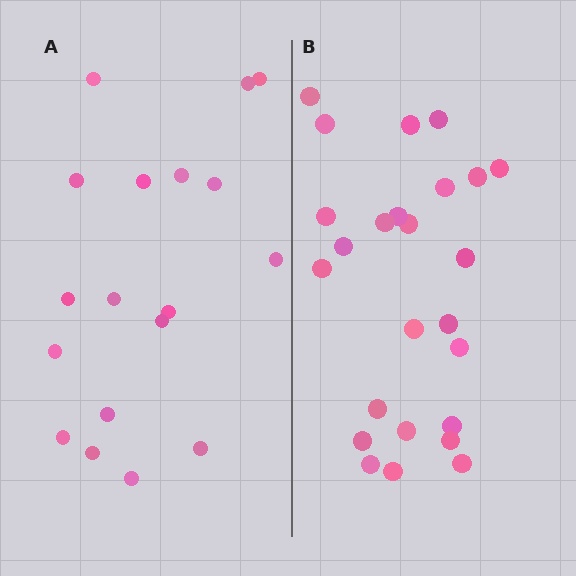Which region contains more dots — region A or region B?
Region B (the right region) has more dots.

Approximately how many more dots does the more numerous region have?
Region B has roughly 8 or so more dots than region A.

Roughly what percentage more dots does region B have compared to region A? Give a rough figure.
About 40% more.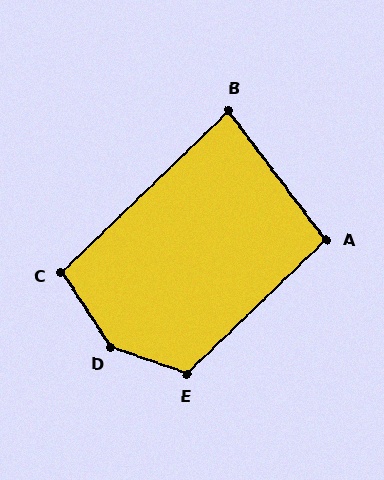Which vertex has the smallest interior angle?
B, at approximately 83 degrees.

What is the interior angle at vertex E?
Approximately 116 degrees (obtuse).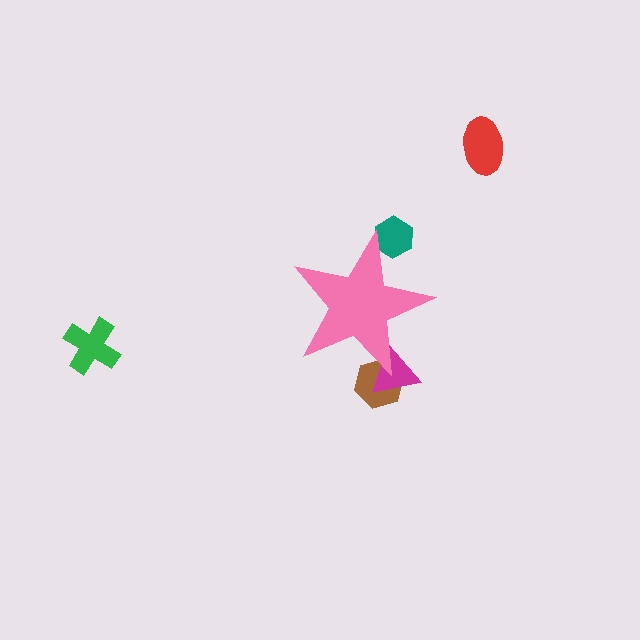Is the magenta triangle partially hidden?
Yes, the magenta triangle is partially hidden behind the pink star.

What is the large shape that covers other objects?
A pink star.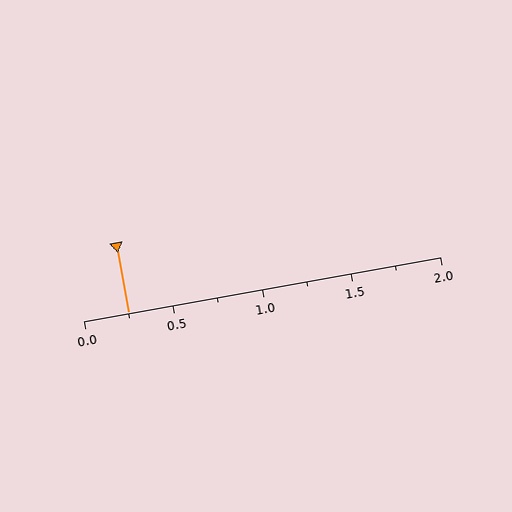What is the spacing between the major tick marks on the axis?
The major ticks are spaced 0.5 apart.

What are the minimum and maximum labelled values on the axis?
The axis runs from 0.0 to 2.0.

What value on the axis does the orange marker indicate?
The marker indicates approximately 0.25.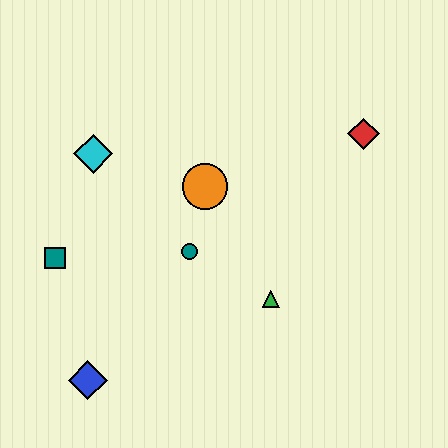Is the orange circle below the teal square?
No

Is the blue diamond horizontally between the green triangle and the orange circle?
No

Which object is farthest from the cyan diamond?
The red diamond is farthest from the cyan diamond.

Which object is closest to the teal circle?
The orange circle is closest to the teal circle.